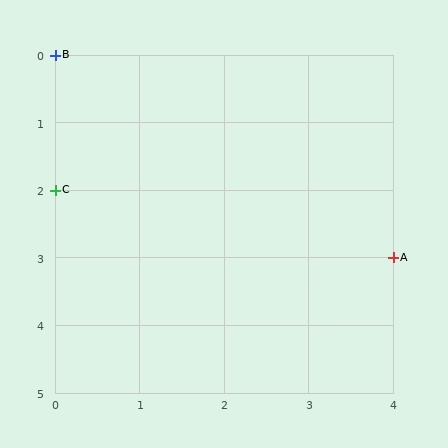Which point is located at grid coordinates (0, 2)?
Point C is at (0, 2).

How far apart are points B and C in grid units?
Points B and C are 2 rows apart.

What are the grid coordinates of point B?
Point B is at grid coordinates (0, 0).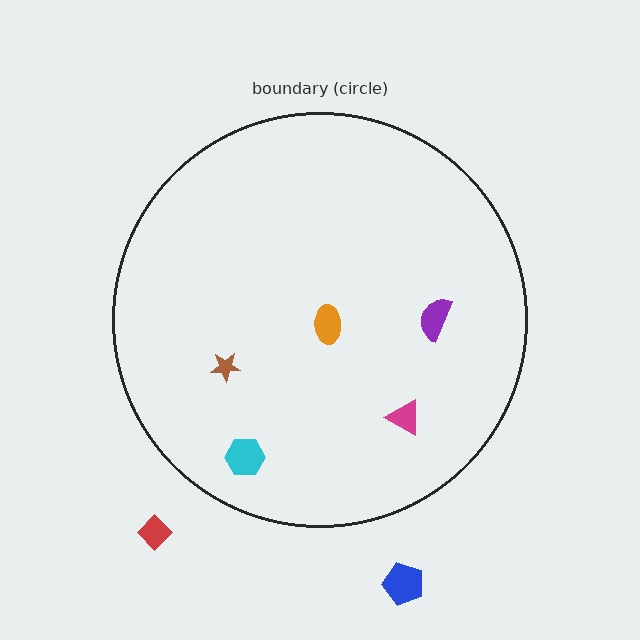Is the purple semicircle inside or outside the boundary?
Inside.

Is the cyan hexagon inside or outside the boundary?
Inside.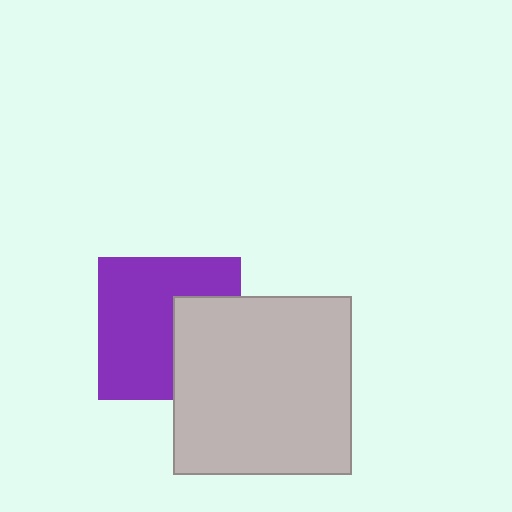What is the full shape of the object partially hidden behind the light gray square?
The partially hidden object is a purple square.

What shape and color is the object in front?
The object in front is a light gray square.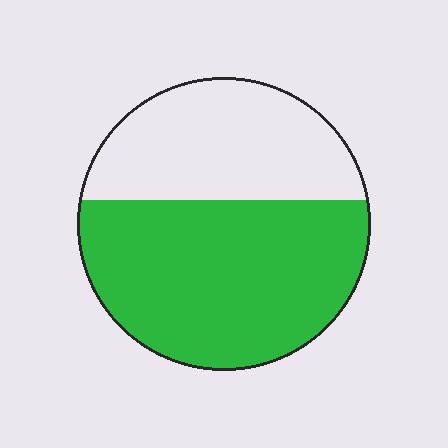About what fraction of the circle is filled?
About three fifths (3/5).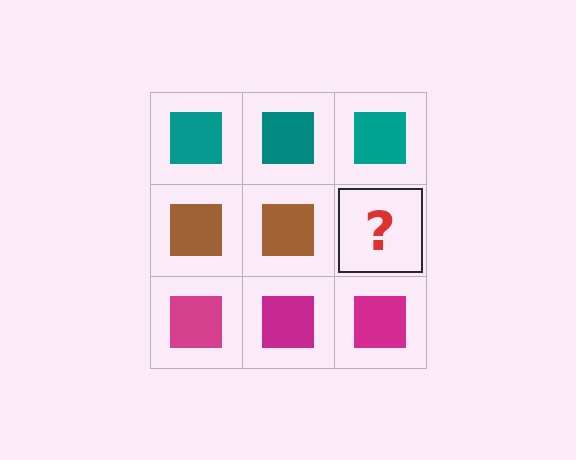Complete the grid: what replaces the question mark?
The question mark should be replaced with a brown square.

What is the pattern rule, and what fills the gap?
The rule is that each row has a consistent color. The gap should be filled with a brown square.